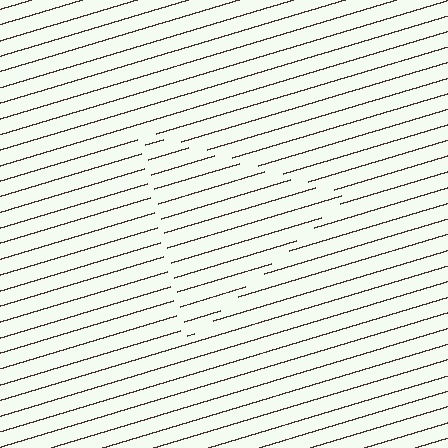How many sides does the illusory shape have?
3 sides — the line-ends trace a triangle.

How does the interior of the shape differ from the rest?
The interior of the shape contains the same grating, shifted by half a period — the contour is defined by the phase discontinuity where line-ends from the inner and outer gratings abut.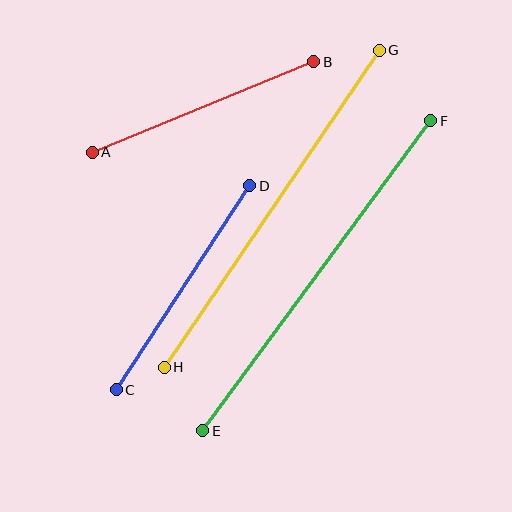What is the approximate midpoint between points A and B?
The midpoint is at approximately (203, 107) pixels.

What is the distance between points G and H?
The distance is approximately 383 pixels.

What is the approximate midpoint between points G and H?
The midpoint is at approximately (272, 209) pixels.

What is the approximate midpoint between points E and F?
The midpoint is at approximately (317, 276) pixels.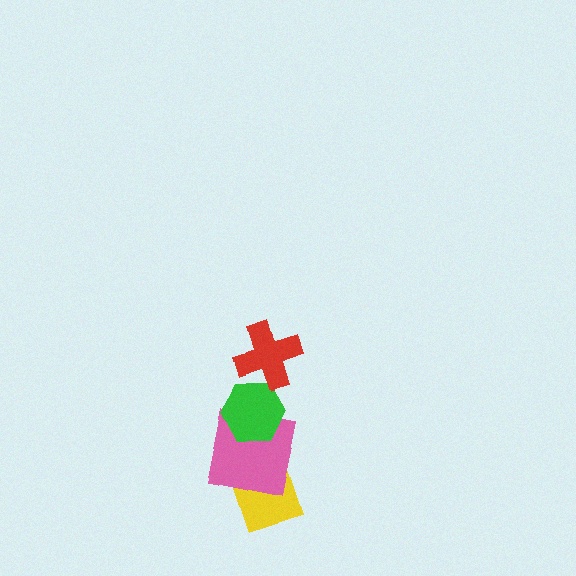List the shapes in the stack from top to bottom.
From top to bottom: the red cross, the green hexagon, the pink square, the yellow diamond.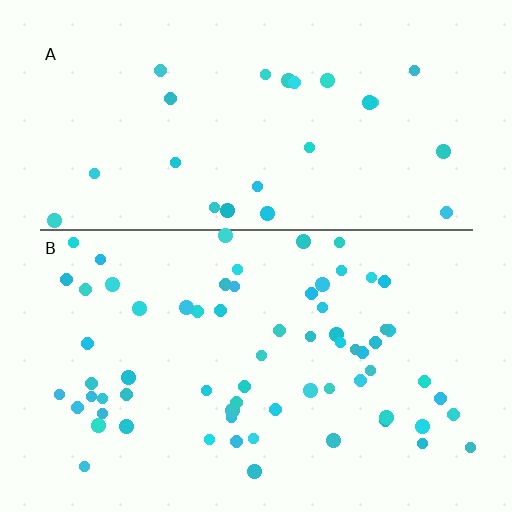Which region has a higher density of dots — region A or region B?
B (the bottom).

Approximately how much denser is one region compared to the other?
Approximately 2.7× — region B over region A.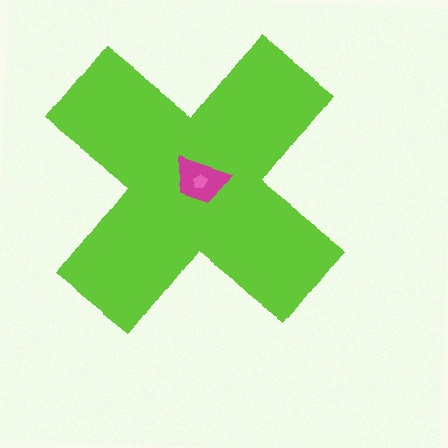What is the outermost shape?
The lime cross.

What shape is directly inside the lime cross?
The magenta trapezoid.